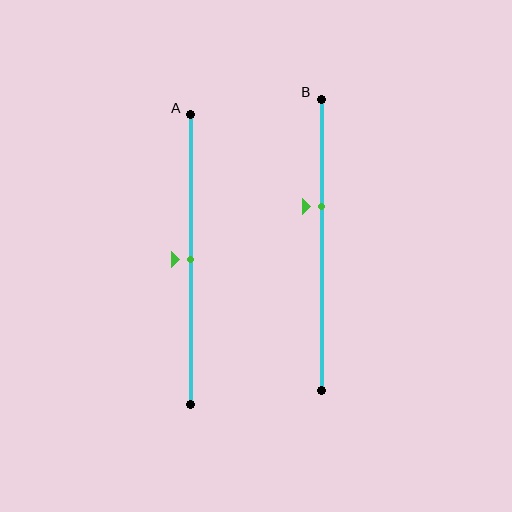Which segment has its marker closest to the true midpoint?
Segment A has its marker closest to the true midpoint.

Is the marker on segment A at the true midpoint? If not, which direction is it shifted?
Yes, the marker on segment A is at the true midpoint.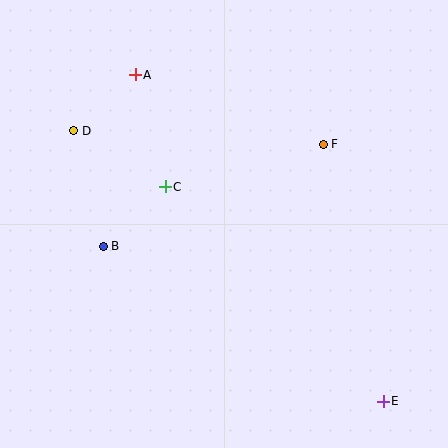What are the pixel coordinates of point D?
Point D is at (74, 131).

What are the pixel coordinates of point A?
Point A is at (135, 75).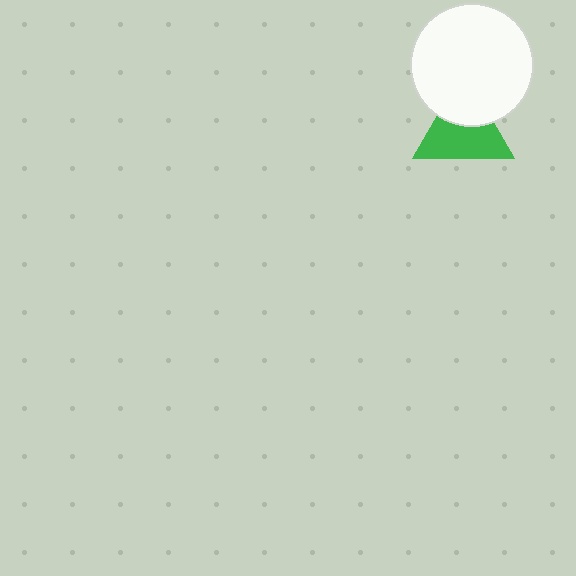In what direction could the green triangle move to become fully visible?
The green triangle could move down. That would shift it out from behind the white circle entirely.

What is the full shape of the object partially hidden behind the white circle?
The partially hidden object is a green triangle.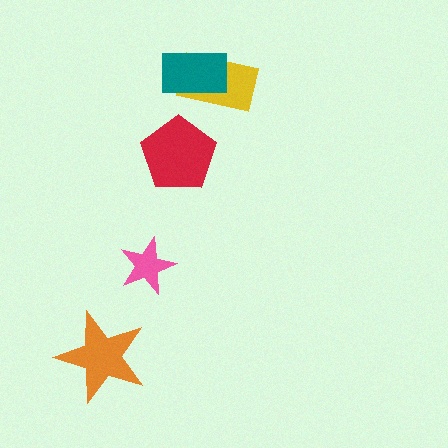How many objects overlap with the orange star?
0 objects overlap with the orange star.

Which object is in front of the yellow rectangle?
The teal rectangle is in front of the yellow rectangle.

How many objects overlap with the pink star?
0 objects overlap with the pink star.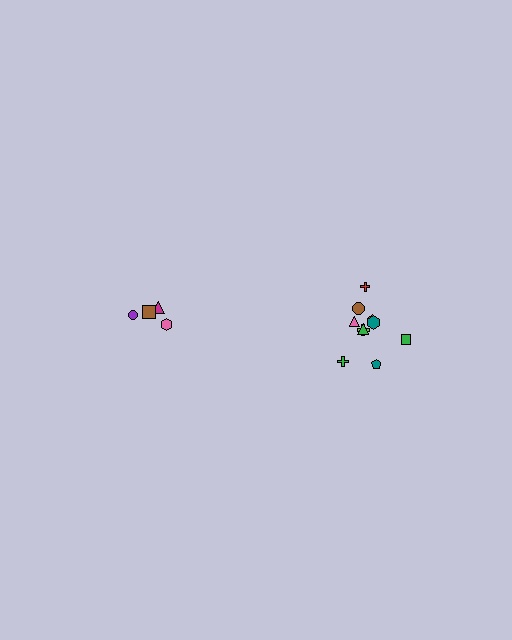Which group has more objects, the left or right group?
The right group.